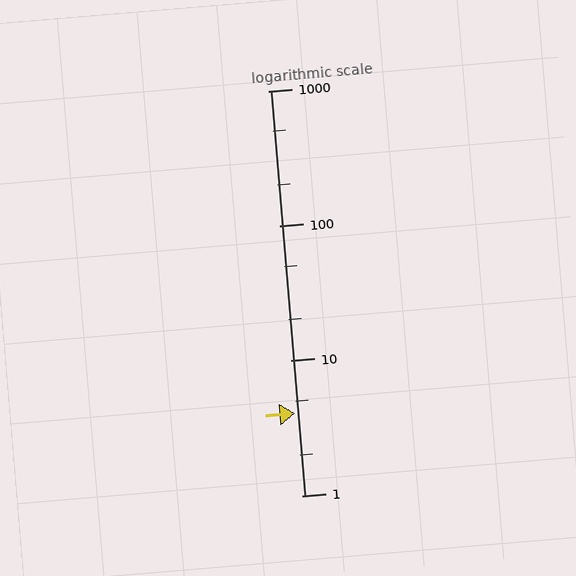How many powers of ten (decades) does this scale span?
The scale spans 3 decades, from 1 to 1000.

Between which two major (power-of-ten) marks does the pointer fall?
The pointer is between 1 and 10.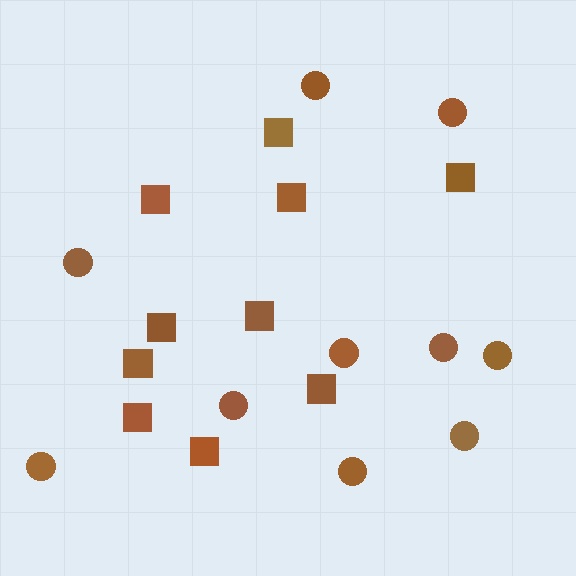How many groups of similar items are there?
There are 2 groups: one group of circles (10) and one group of squares (10).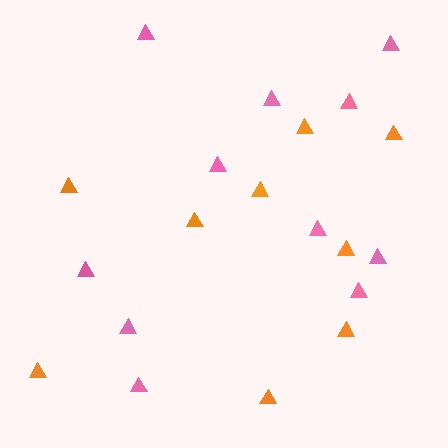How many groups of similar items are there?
There are 2 groups: one group of pink triangles (11) and one group of orange triangles (9).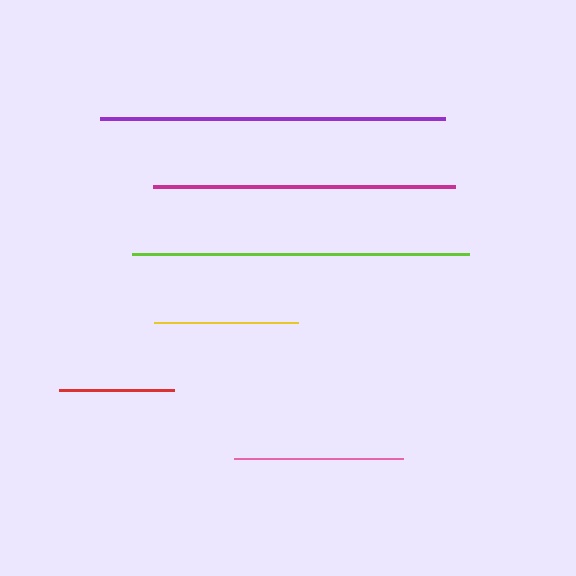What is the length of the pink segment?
The pink segment is approximately 168 pixels long.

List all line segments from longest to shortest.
From longest to shortest: purple, lime, magenta, pink, yellow, red.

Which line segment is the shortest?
The red line is the shortest at approximately 115 pixels.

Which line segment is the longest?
The purple line is the longest at approximately 345 pixels.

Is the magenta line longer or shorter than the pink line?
The magenta line is longer than the pink line.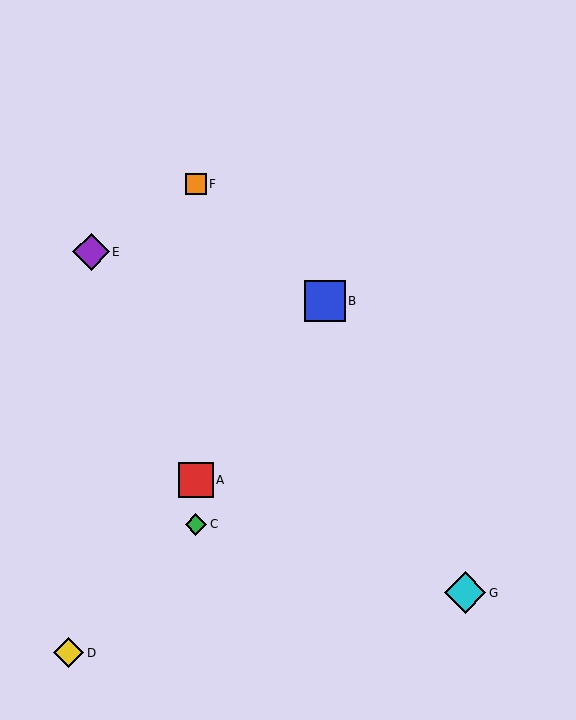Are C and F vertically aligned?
Yes, both are at x≈196.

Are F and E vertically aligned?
No, F is at x≈196 and E is at x≈91.